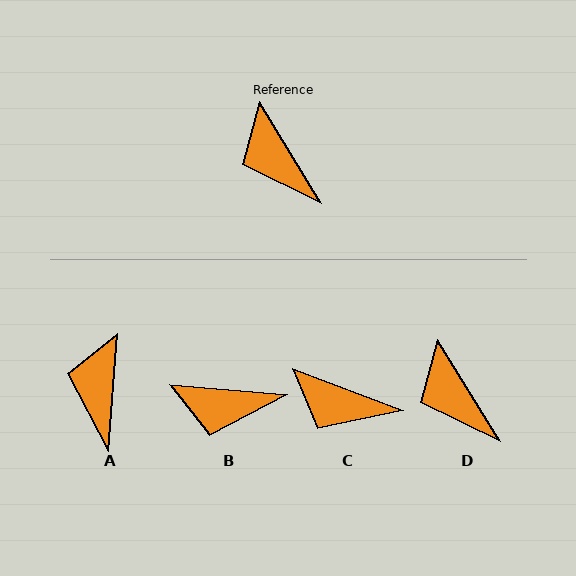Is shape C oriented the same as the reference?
No, it is off by about 38 degrees.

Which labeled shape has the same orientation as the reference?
D.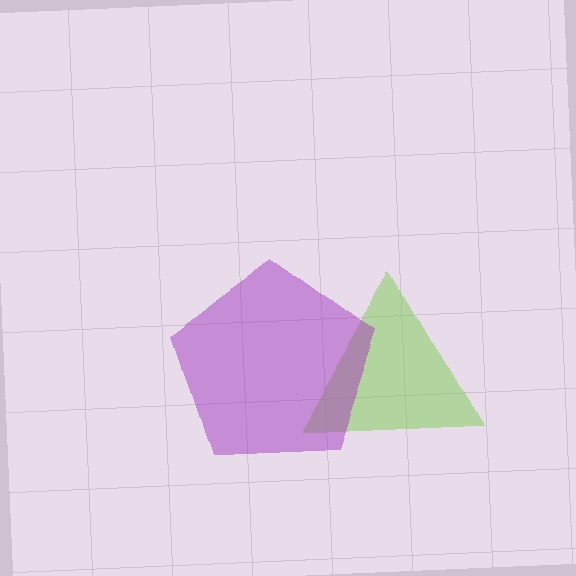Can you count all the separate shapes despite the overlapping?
Yes, there are 2 separate shapes.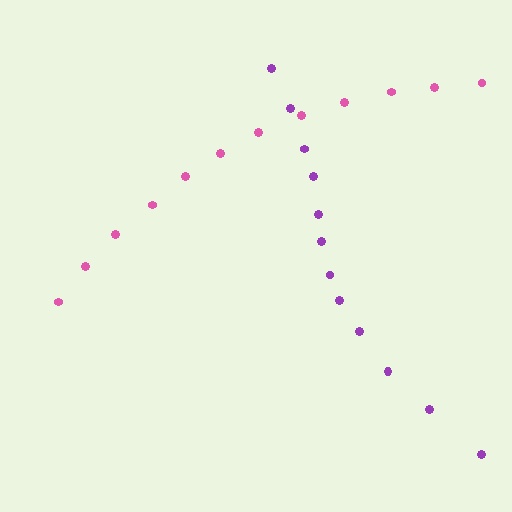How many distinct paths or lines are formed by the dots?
There are 2 distinct paths.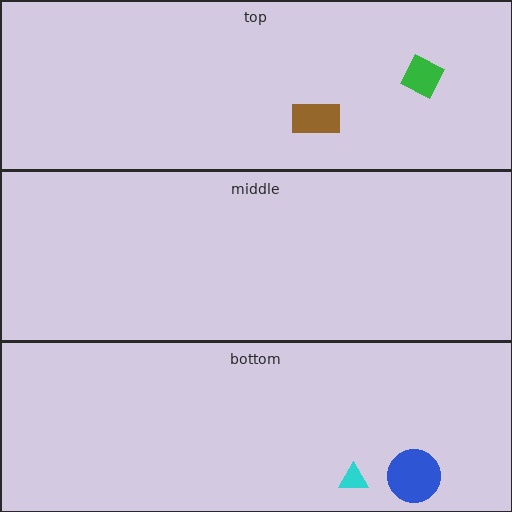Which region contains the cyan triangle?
The bottom region.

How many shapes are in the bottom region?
2.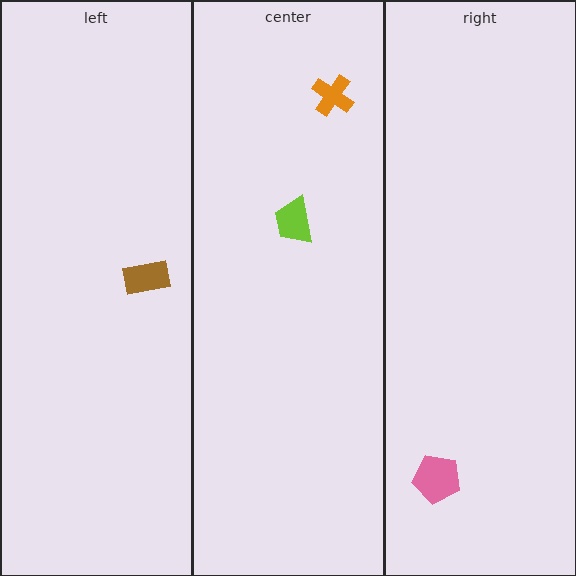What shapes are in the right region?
The pink pentagon.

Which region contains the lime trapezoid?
The center region.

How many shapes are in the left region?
1.